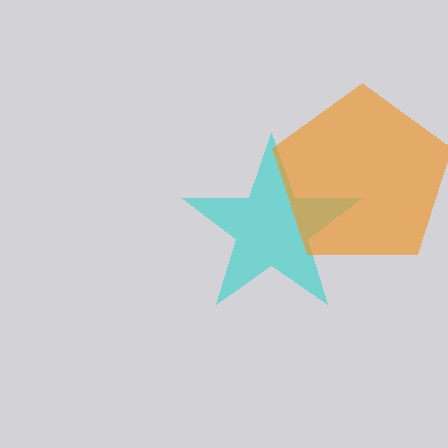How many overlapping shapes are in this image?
There are 2 overlapping shapes in the image.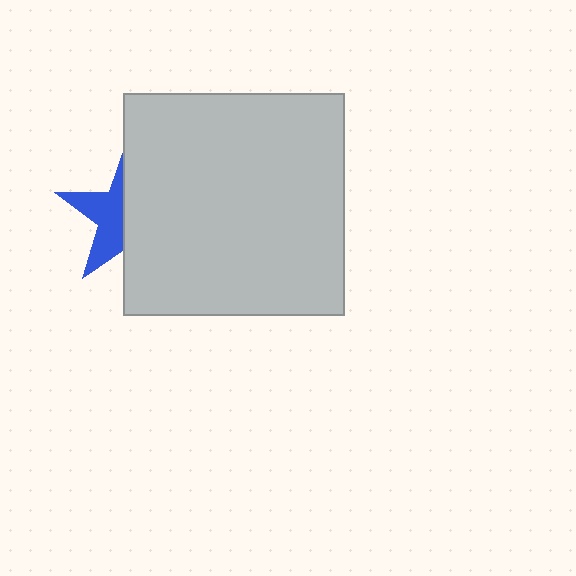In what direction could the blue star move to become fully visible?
The blue star could move left. That would shift it out from behind the light gray square entirely.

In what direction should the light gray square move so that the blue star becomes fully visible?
The light gray square should move right. That is the shortest direction to clear the overlap and leave the blue star fully visible.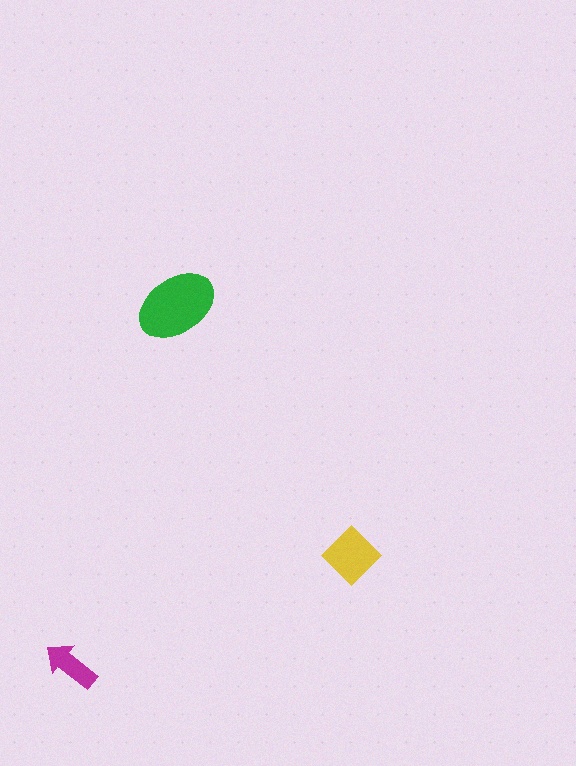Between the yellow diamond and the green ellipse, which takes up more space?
The green ellipse.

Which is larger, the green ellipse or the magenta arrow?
The green ellipse.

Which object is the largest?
The green ellipse.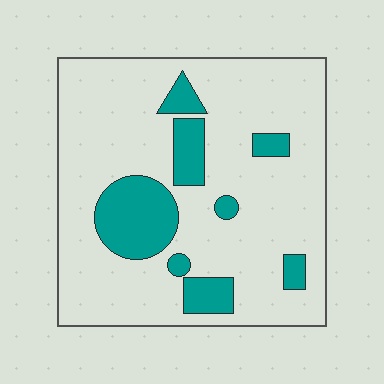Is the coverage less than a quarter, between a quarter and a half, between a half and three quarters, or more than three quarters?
Less than a quarter.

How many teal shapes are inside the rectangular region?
8.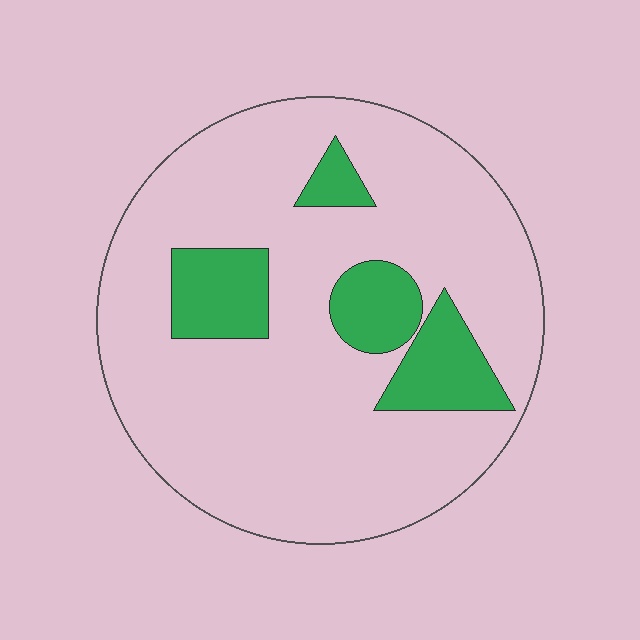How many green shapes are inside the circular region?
4.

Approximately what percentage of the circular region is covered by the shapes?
Approximately 20%.